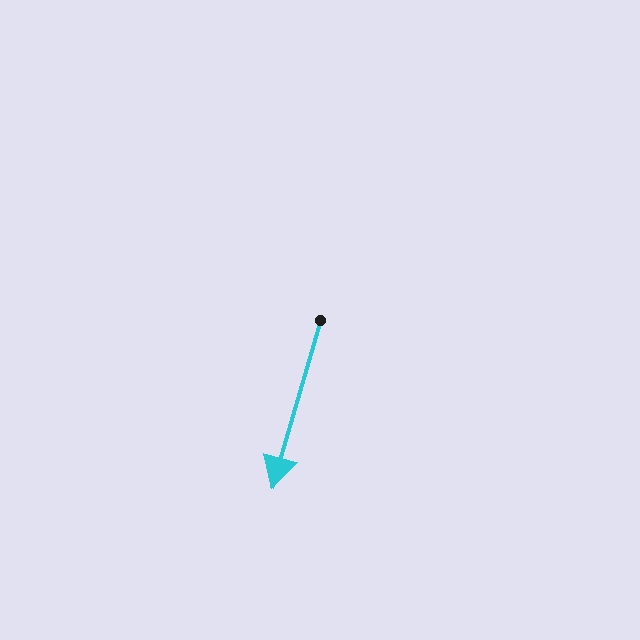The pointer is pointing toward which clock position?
Roughly 7 o'clock.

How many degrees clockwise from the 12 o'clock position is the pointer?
Approximately 196 degrees.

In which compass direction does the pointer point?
South.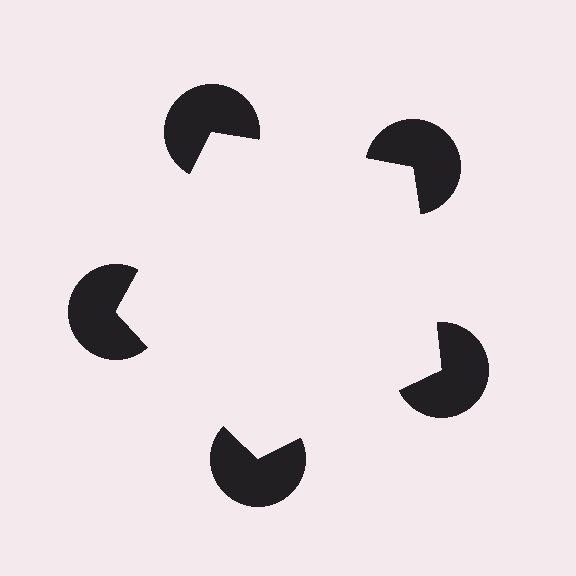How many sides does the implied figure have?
5 sides.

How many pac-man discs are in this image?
There are 5 — one at each vertex of the illusory pentagon.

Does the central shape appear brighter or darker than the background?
It typically appears slightly brighter than the background, even though no actual brightness change is drawn.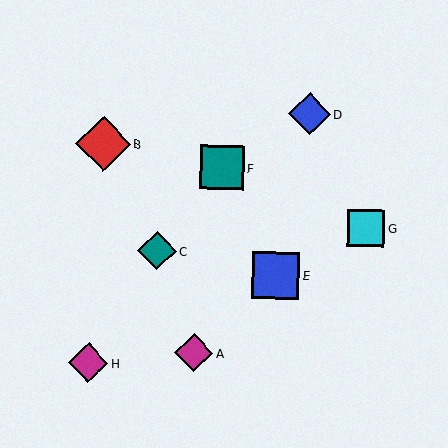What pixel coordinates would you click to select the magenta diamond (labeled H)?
Click at (88, 363) to select the magenta diamond H.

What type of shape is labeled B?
Shape B is a red diamond.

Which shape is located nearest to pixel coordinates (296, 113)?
The blue diamond (labeled D) at (309, 114) is nearest to that location.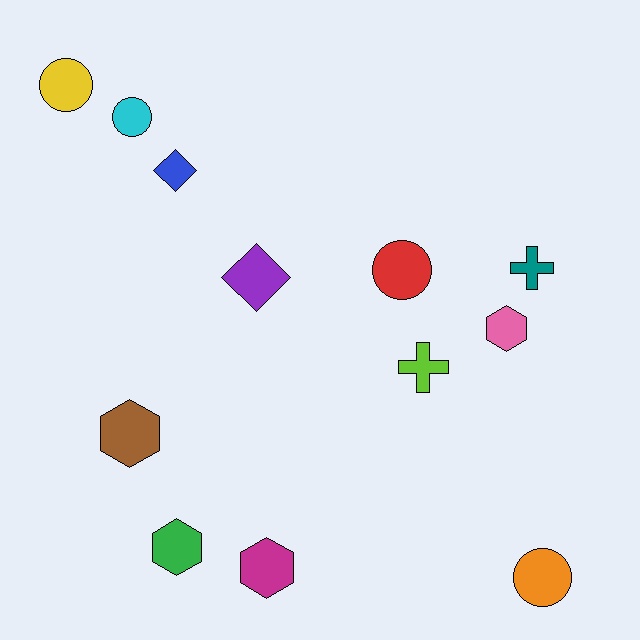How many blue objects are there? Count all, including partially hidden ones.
There is 1 blue object.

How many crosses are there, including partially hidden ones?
There are 2 crosses.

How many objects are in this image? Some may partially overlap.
There are 12 objects.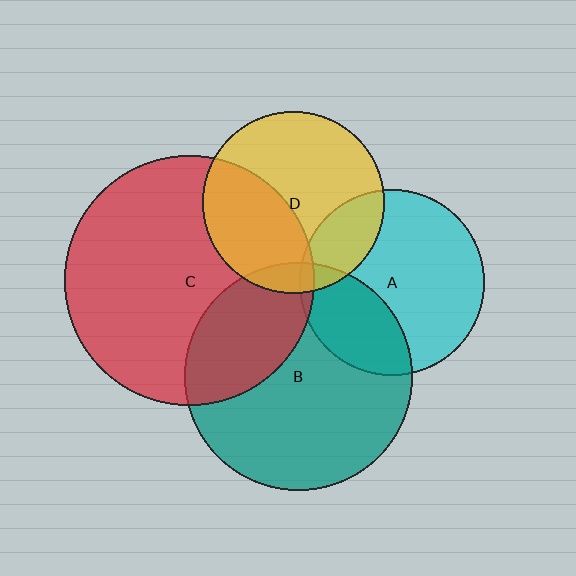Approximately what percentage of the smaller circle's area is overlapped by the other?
Approximately 10%.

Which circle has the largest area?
Circle C (red).